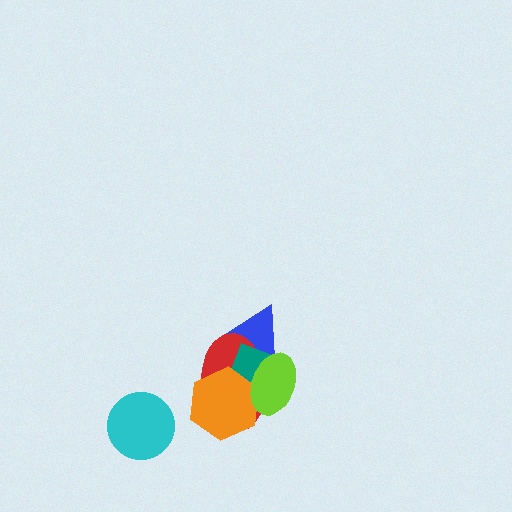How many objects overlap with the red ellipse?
4 objects overlap with the red ellipse.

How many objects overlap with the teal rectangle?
4 objects overlap with the teal rectangle.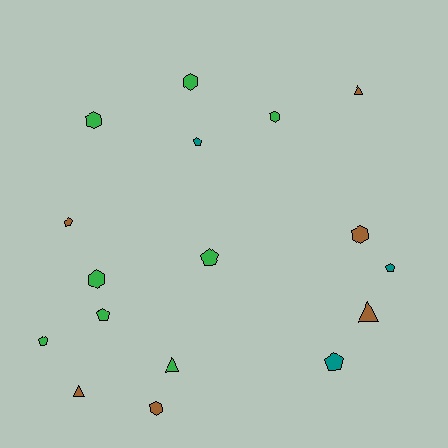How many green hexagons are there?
There are 4 green hexagons.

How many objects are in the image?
There are 17 objects.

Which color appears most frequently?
Green, with 8 objects.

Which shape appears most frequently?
Pentagon, with 7 objects.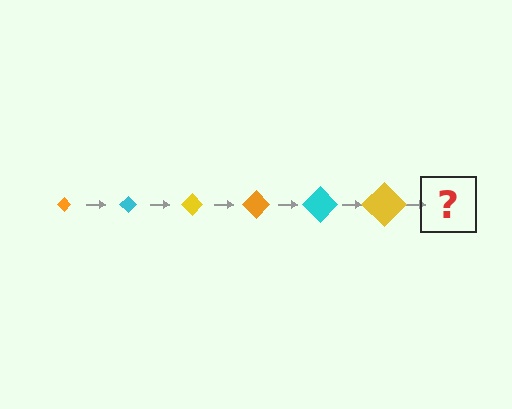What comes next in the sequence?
The next element should be an orange diamond, larger than the previous one.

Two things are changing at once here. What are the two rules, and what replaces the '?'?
The two rules are that the diamond grows larger each step and the color cycles through orange, cyan, and yellow. The '?' should be an orange diamond, larger than the previous one.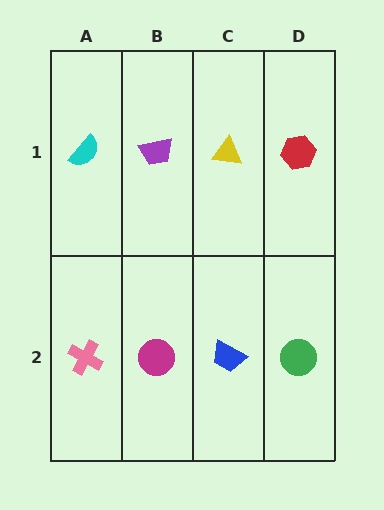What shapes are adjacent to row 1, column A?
A pink cross (row 2, column A), a purple trapezoid (row 1, column B).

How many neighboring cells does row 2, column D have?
2.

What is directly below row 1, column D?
A green circle.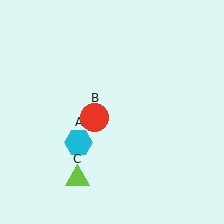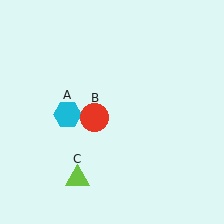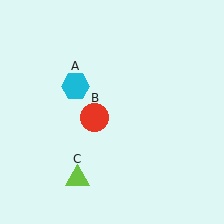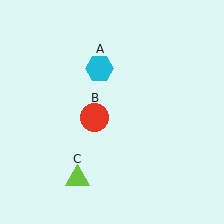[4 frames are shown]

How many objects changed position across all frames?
1 object changed position: cyan hexagon (object A).